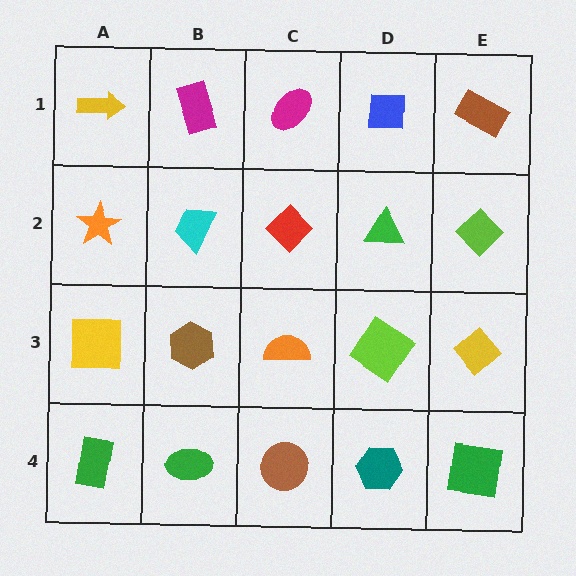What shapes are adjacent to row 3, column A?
An orange star (row 2, column A), a green rectangle (row 4, column A), a brown hexagon (row 3, column B).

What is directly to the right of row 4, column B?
A brown circle.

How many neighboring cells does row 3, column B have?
4.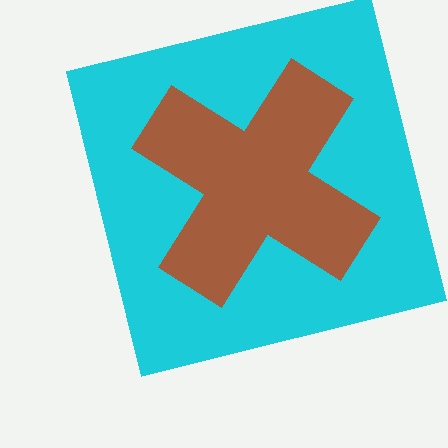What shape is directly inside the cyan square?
The brown cross.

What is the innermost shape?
The brown cross.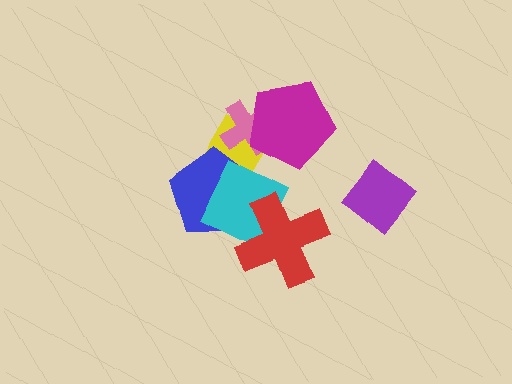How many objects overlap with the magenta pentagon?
2 objects overlap with the magenta pentagon.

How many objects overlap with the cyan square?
3 objects overlap with the cyan square.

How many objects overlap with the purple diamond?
0 objects overlap with the purple diamond.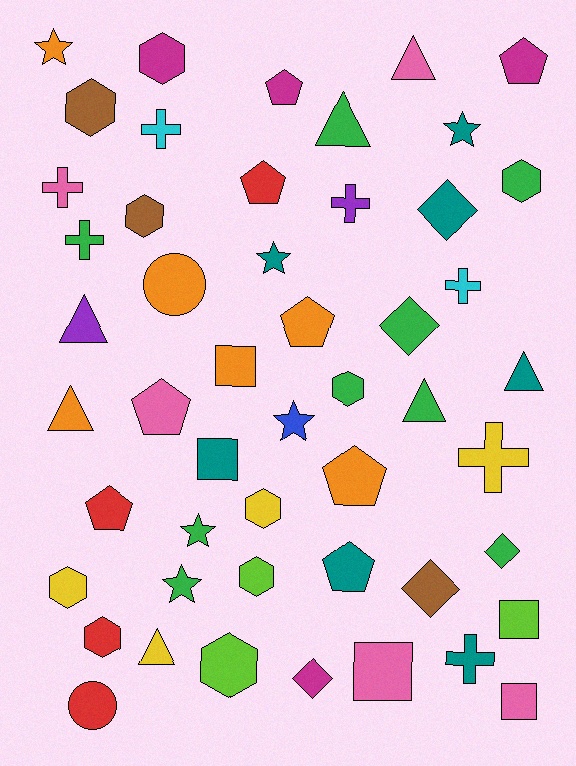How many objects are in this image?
There are 50 objects.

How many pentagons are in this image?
There are 8 pentagons.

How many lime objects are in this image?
There are 3 lime objects.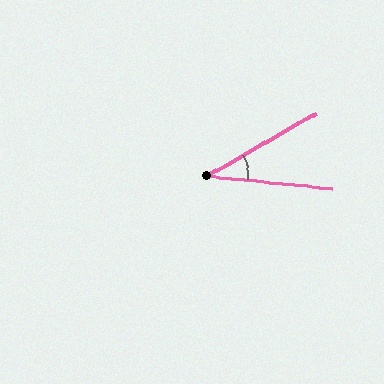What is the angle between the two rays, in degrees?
Approximately 36 degrees.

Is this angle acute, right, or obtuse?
It is acute.